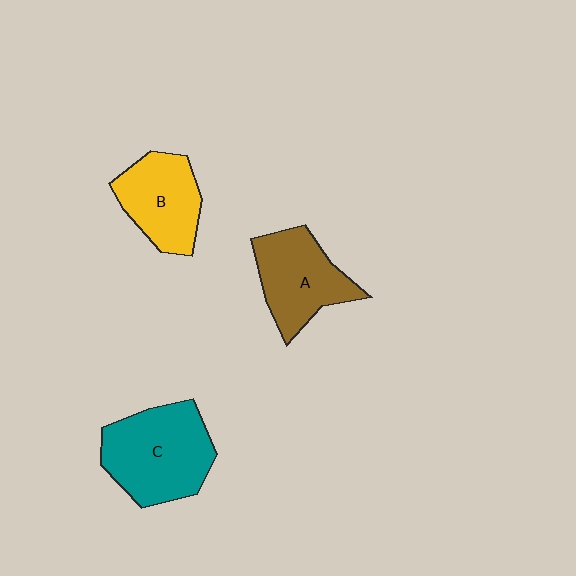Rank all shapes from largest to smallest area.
From largest to smallest: C (teal), A (brown), B (yellow).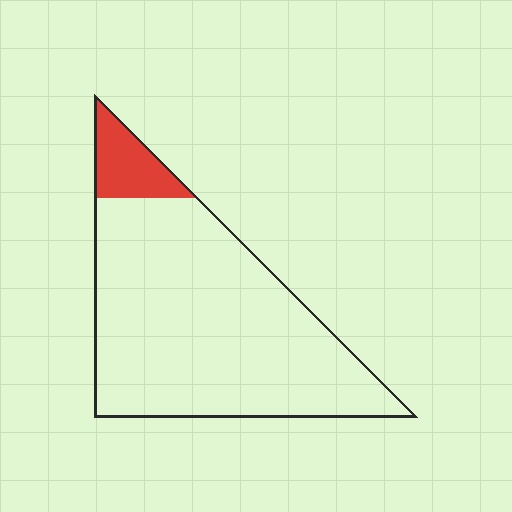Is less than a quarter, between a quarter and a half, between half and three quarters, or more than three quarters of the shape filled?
Less than a quarter.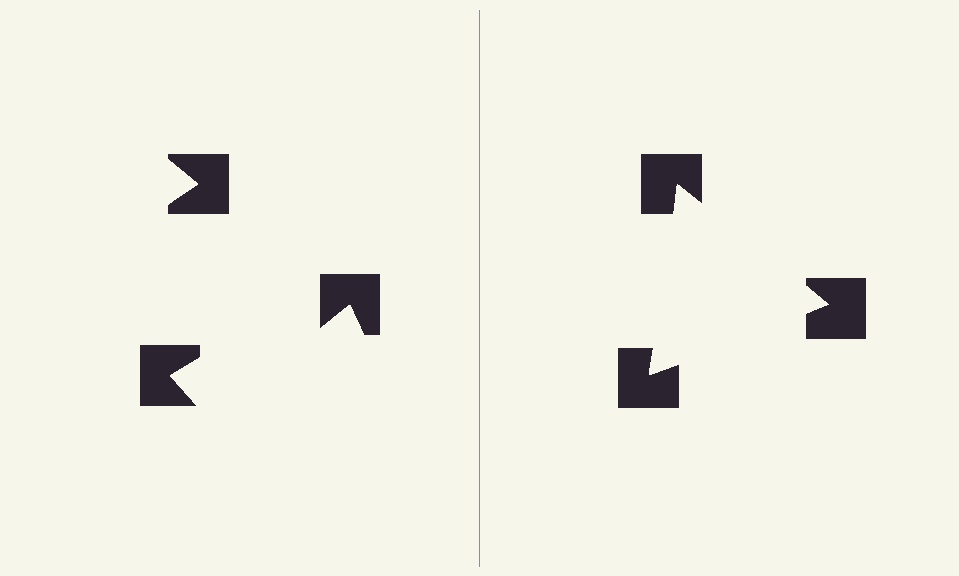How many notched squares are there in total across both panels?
6 — 3 on each side.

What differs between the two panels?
The notched squares are positioned identically on both sides; only the wedge orientations differ. On the right they align to a triangle; on the left they are misaligned.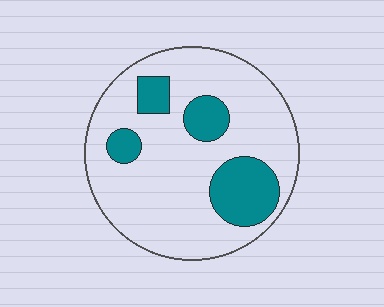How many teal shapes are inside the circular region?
4.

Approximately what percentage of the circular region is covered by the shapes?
Approximately 20%.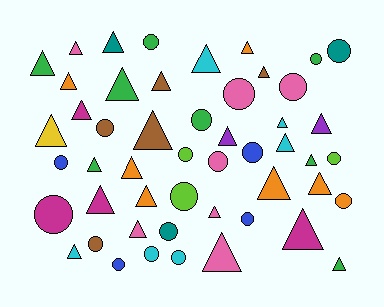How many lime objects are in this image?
There are 3 lime objects.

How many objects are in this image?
There are 50 objects.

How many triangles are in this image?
There are 29 triangles.